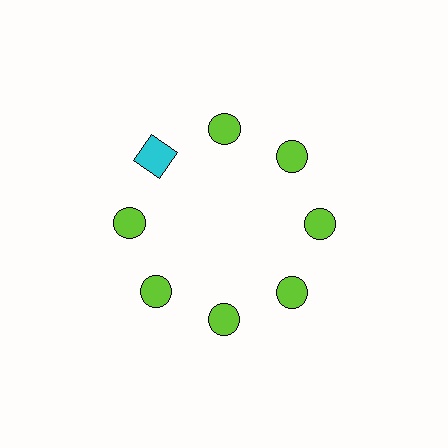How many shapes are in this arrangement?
There are 8 shapes arranged in a ring pattern.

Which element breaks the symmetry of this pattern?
The cyan square at roughly the 10 o'clock position breaks the symmetry. All other shapes are lime circles.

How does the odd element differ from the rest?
It differs in both color (cyan instead of lime) and shape (square instead of circle).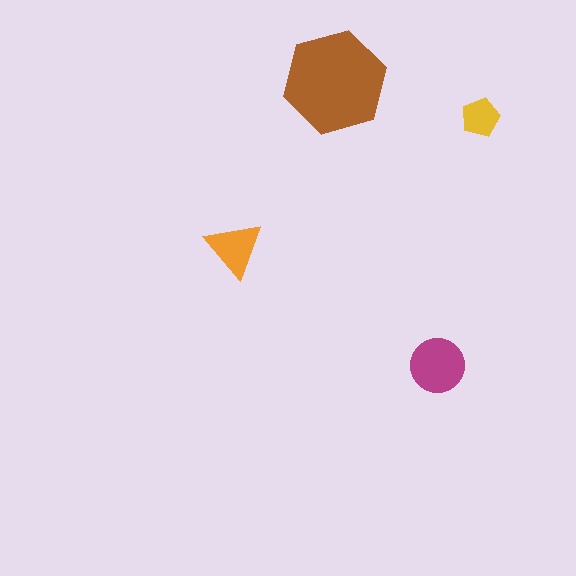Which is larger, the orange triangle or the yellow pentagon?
The orange triangle.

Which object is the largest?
The brown hexagon.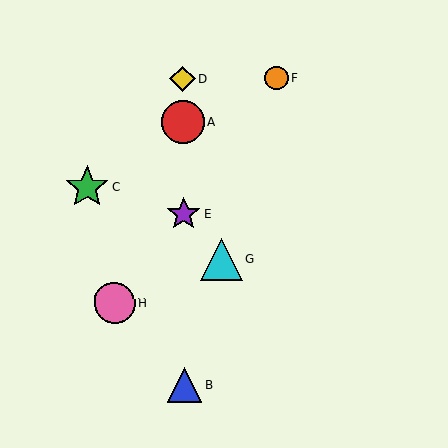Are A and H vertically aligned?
No, A is at x≈183 and H is at x≈114.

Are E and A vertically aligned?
Yes, both are at x≈184.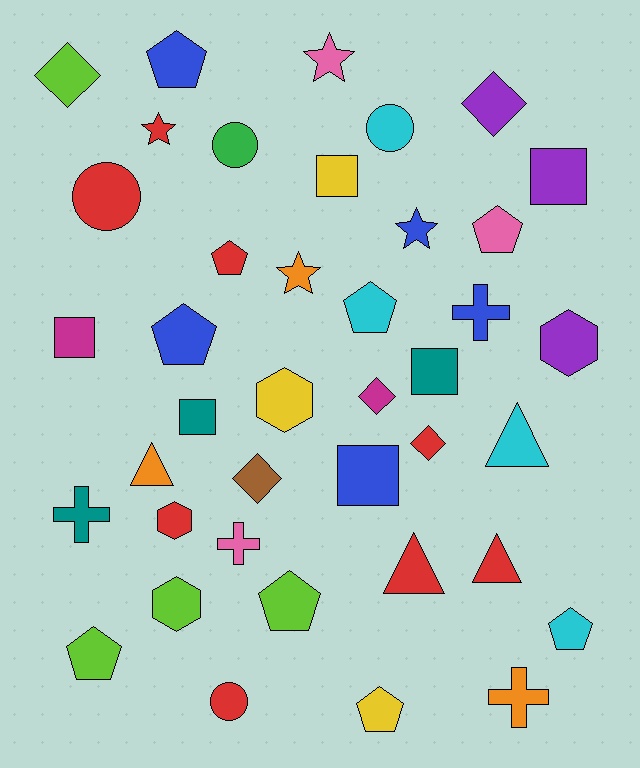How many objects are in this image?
There are 40 objects.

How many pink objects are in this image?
There are 3 pink objects.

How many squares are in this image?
There are 6 squares.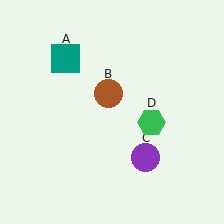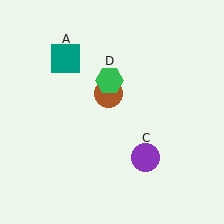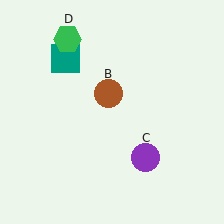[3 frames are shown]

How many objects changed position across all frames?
1 object changed position: green hexagon (object D).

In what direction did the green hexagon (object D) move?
The green hexagon (object D) moved up and to the left.